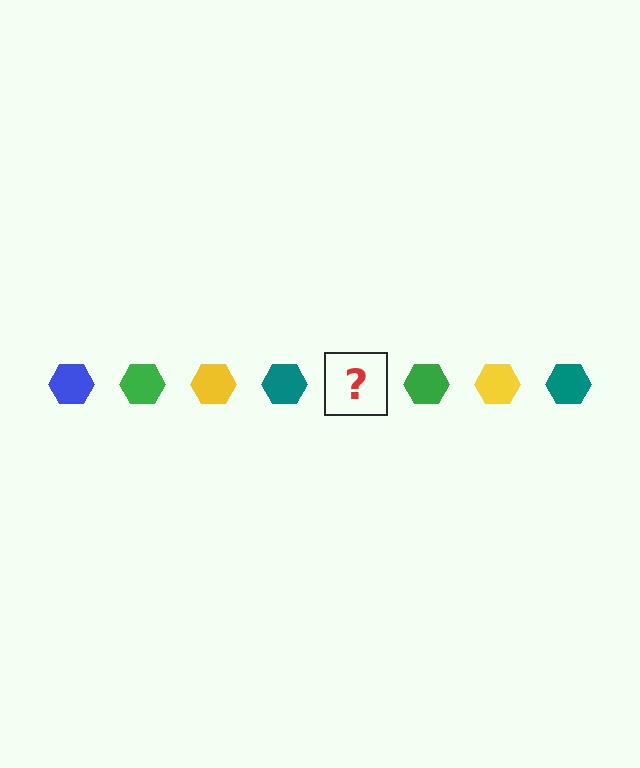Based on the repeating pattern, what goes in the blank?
The blank should be a blue hexagon.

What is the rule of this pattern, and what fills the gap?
The rule is that the pattern cycles through blue, green, yellow, teal hexagons. The gap should be filled with a blue hexagon.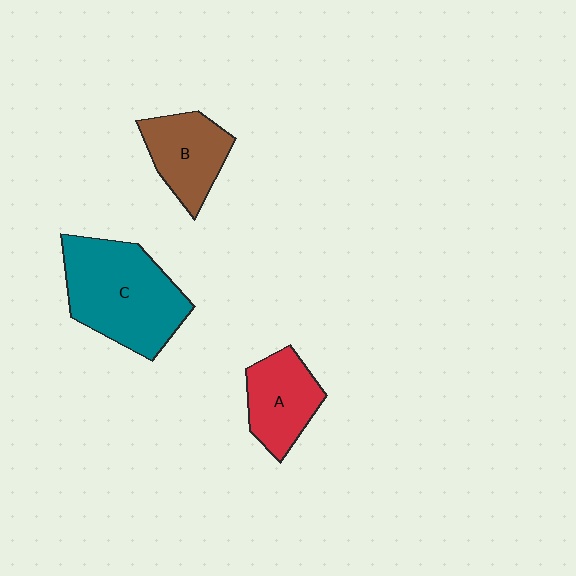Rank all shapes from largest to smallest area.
From largest to smallest: C (teal), B (brown), A (red).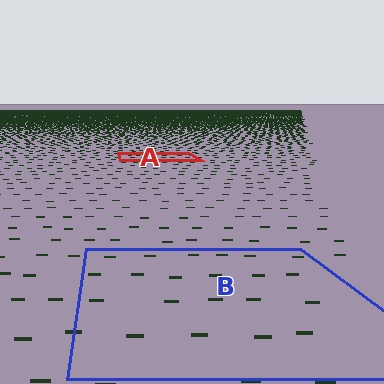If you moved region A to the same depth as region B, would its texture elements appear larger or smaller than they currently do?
They would appear larger. At a closer depth, the same texture elements are projected at a bigger on-screen size.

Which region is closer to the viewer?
Region B is closer. The texture elements there are larger and more spread out.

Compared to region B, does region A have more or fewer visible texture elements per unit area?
Region A has more texture elements per unit area — they are packed more densely because it is farther away.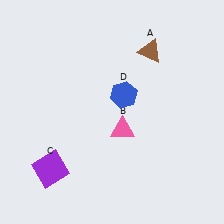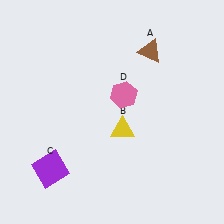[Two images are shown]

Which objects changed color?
B changed from pink to yellow. D changed from blue to pink.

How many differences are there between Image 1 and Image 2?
There are 2 differences between the two images.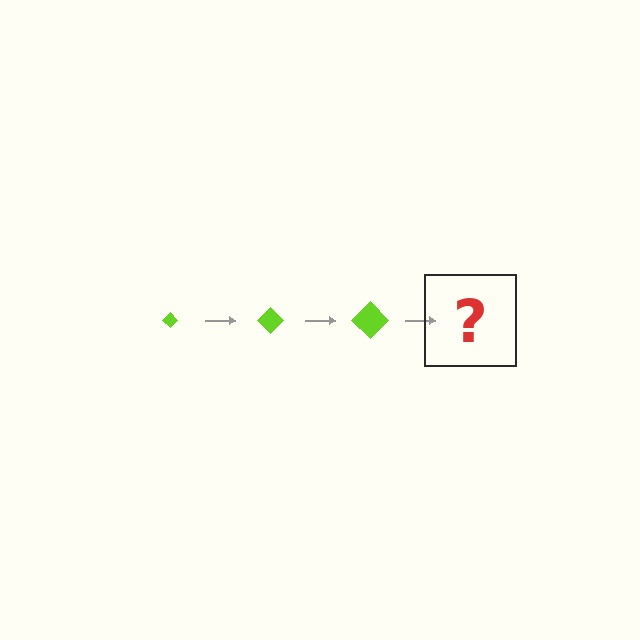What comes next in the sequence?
The next element should be a lime diamond, larger than the previous one.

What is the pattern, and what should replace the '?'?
The pattern is that the diamond gets progressively larger each step. The '?' should be a lime diamond, larger than the previous one.